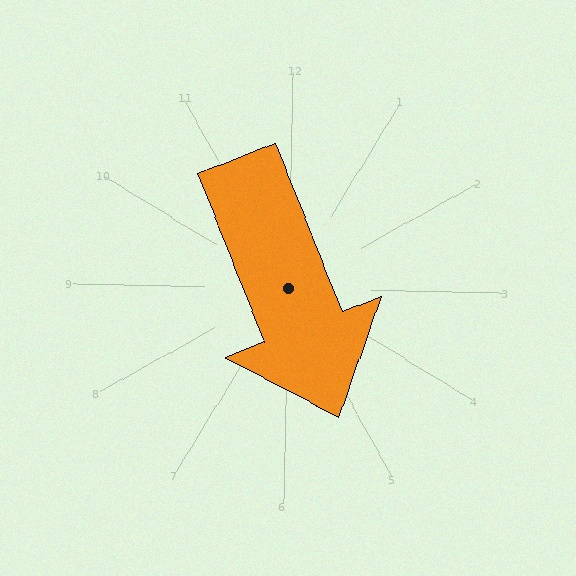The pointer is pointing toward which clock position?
Roughly 5 o'clock.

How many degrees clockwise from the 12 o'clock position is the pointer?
Approximately 157 degrees.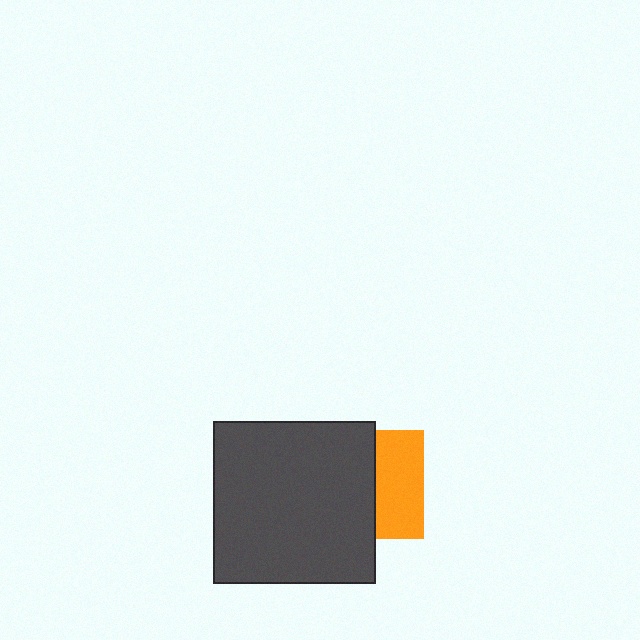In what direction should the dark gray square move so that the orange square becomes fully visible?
The dark gray square should move left. That is the shortest direction to clear the overlap and leave the orange square fully visible.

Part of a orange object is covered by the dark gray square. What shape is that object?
It is a square.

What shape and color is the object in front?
The object in front is a dark gray square.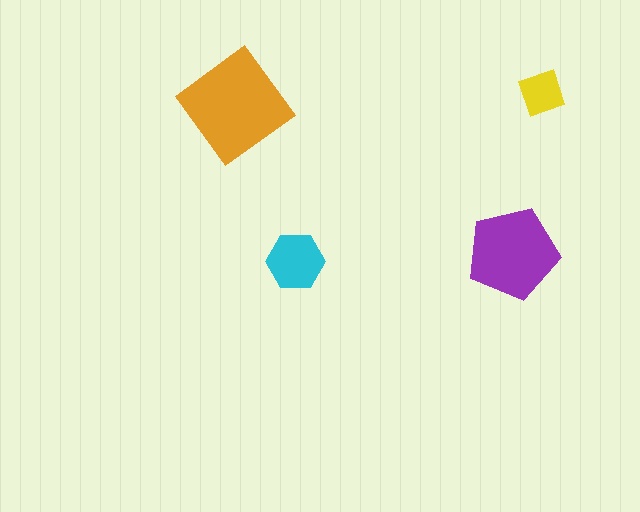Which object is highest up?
The yellow square is topmost.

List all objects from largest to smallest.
The orange diamond, the purple pentagon, the cyan hexagon, the yellow square.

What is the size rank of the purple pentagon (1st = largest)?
2nd.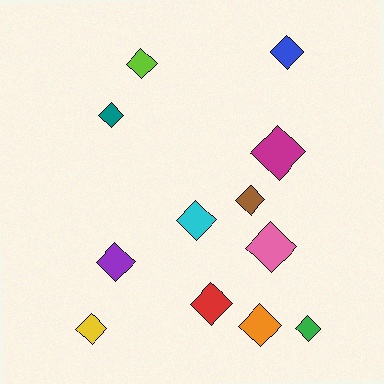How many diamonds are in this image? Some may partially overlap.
There are 12 diamonds.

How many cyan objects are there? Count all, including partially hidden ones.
There is 1 cyan object.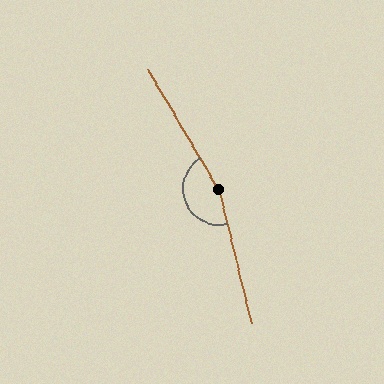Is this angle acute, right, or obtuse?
It is obtuse.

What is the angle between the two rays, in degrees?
Approximately 163 degrees.